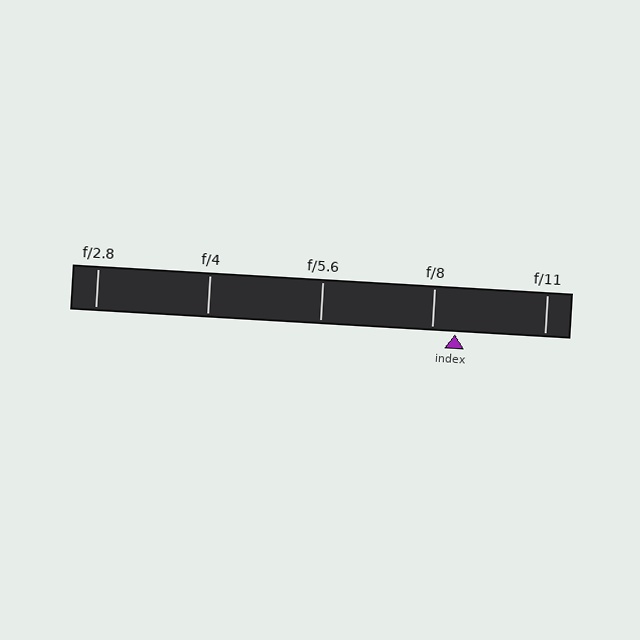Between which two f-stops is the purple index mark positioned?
The index mark is between f/8 and f/11.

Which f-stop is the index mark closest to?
The index mark is closest to f/8.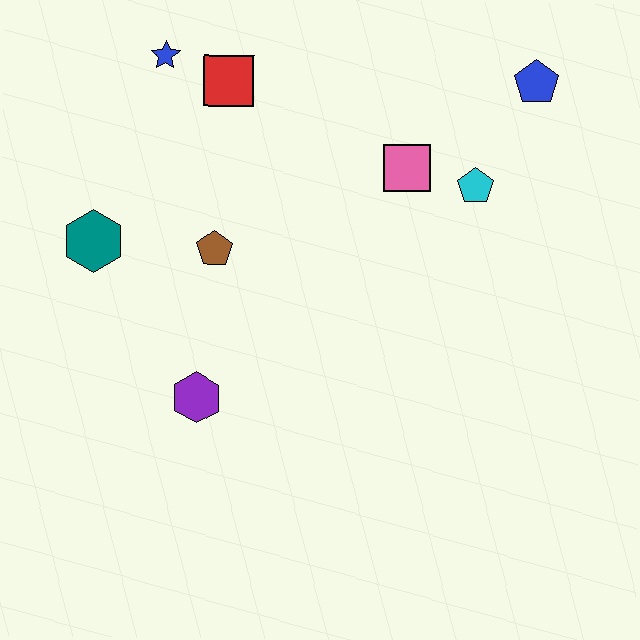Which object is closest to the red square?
The blue star is closest to the red square.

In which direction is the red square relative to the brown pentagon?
The red square is above the brown pentagon.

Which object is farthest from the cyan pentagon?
The teal hexagon is farthest from the cyan pentagon.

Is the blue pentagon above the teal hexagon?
Yes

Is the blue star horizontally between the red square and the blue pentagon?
No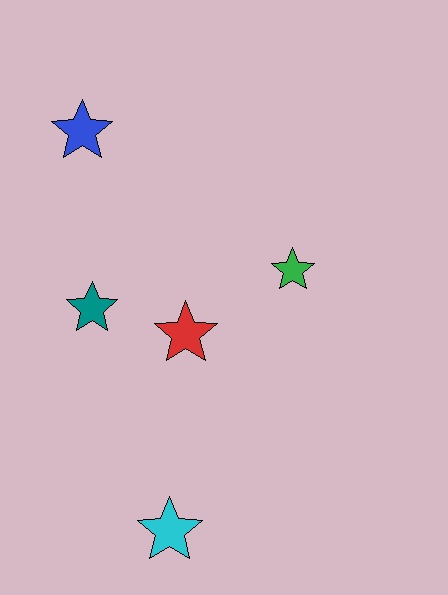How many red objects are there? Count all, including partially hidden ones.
There is 1 red object.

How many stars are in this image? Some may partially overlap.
There are 5 stars.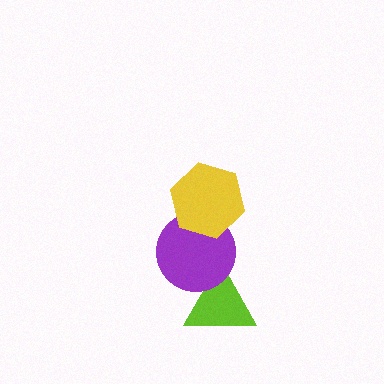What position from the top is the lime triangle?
The lime triangle is 3rd from the top.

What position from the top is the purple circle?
The purple circle is 2nd from the top.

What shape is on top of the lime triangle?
The purple circle is on top of the lime triangle.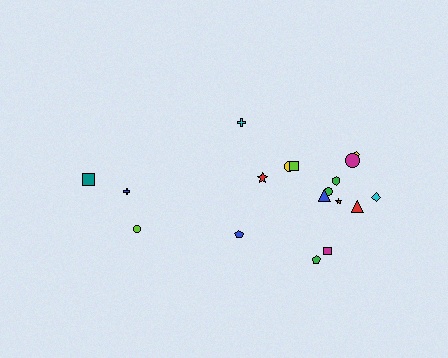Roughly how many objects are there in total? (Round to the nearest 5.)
Roughly 20 objects in total.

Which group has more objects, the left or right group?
The right group.